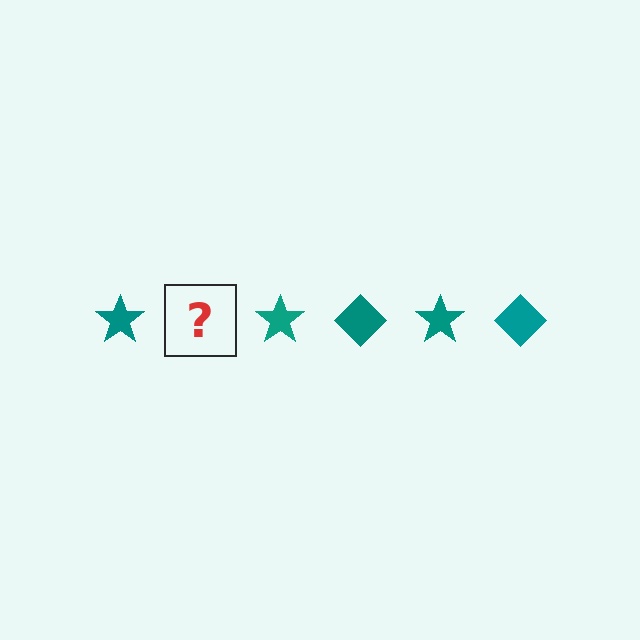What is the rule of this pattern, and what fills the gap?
The rule is that the pattern cycles through star, diamond shapes in teal. The gap should be filled with a teal diamond.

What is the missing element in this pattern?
The missing element is a teal diamond.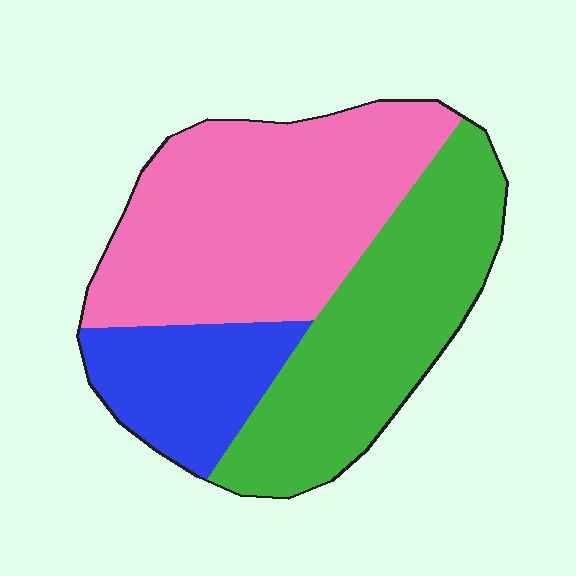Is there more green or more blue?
Green.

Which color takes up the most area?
Pink, at roughly 45%.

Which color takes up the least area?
Blue, at roughly 20%.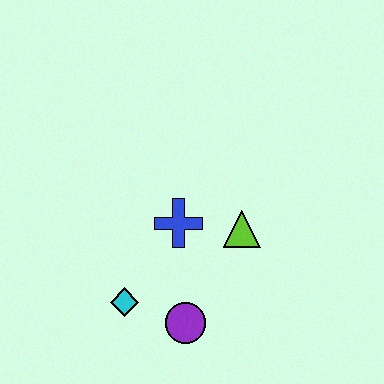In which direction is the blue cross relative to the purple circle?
The blue cross is above the purple circle.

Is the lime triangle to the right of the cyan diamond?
Yes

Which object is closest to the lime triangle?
The blue cross is closest to the lime triangle.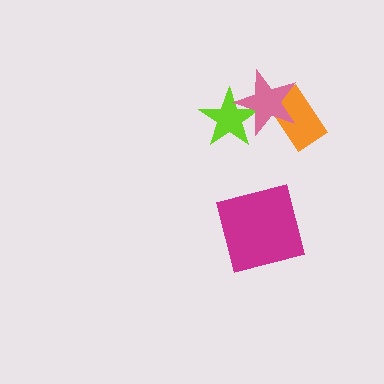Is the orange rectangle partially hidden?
Yes, it is partially covered by another shape.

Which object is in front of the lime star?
The pink star is in front of the lime star.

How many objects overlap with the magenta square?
0 objects overlap with the magenta square.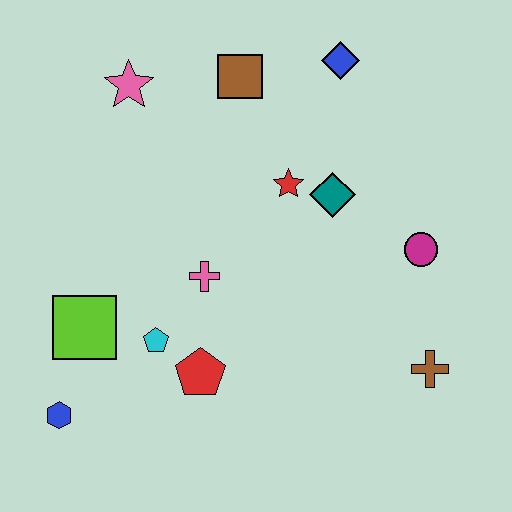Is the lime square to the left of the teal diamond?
Yes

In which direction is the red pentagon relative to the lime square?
The red pentagon is to the right of the lime square.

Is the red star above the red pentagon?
Yes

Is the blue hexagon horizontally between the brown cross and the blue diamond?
No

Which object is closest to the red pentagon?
The cyan pentagon is closest to the red pentagon.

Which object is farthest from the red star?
The blue hexagon is farthest from the red star.